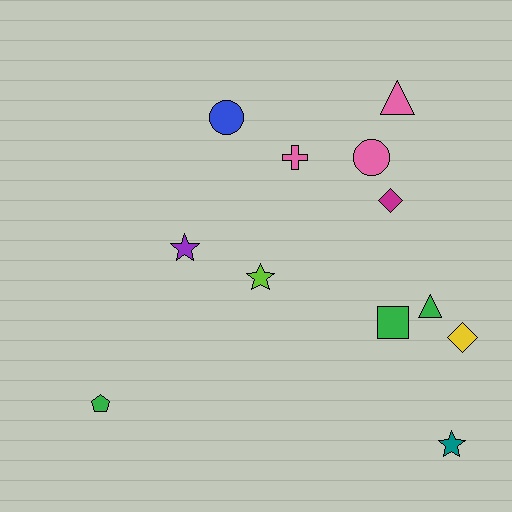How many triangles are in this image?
There are 2 triangles.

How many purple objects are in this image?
There is 1 purple object.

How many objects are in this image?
There are 12 objects.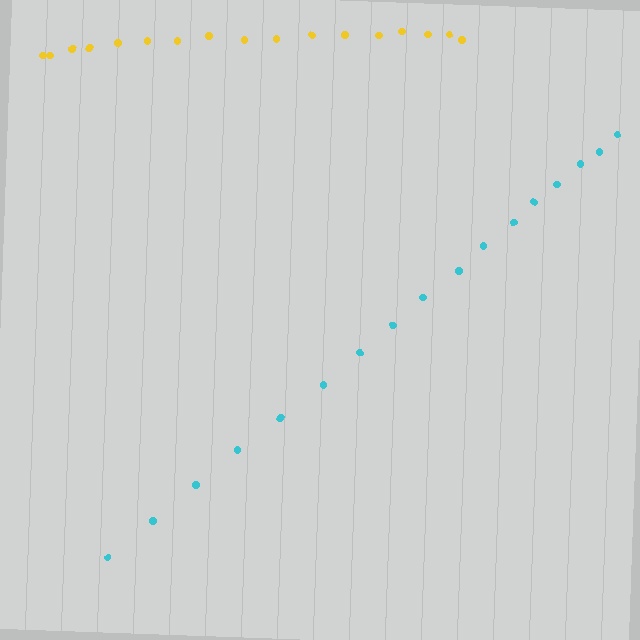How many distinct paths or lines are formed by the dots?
There are 2 distinct paths.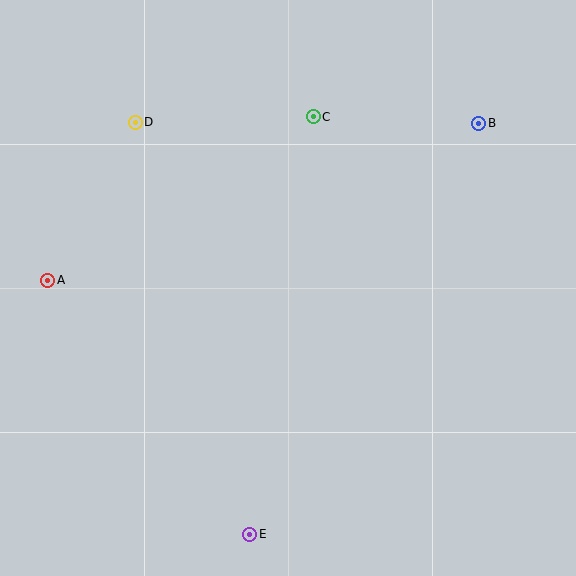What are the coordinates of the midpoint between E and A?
The midpoint between E and A is at (149, 407).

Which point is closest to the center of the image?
Point C at (313, 117) is closest to the center.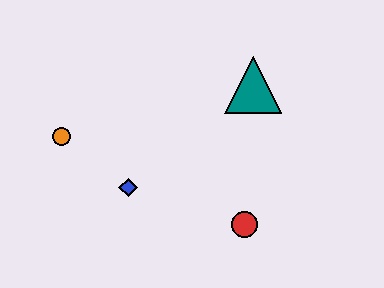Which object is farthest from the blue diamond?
The teal triangle is farthest from the blue diamond.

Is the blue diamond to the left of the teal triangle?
Yes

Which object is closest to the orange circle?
The blue diamond is closest to the orange circle.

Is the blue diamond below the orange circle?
Yes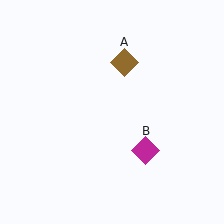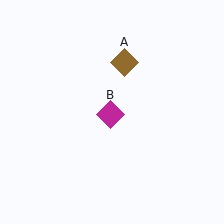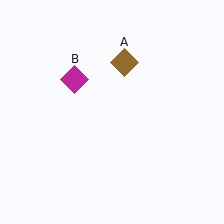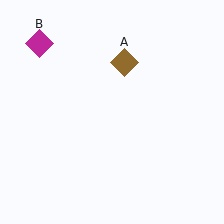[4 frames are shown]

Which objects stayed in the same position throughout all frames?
Brown diamond (object A) remained stationary.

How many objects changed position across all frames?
1 object changed position: magenta diamond (object B).